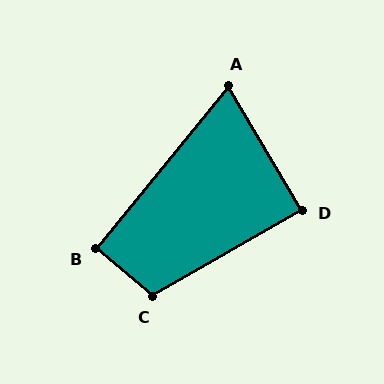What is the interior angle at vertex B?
Approximately 91 degrees (approximately right).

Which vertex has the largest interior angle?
C, at approximately 110 degrees.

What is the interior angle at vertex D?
Approximately 89 degrees (approximately right).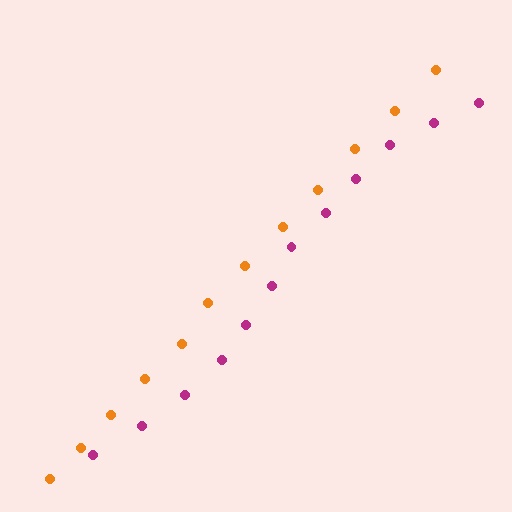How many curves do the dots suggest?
There are 2 distinct paths.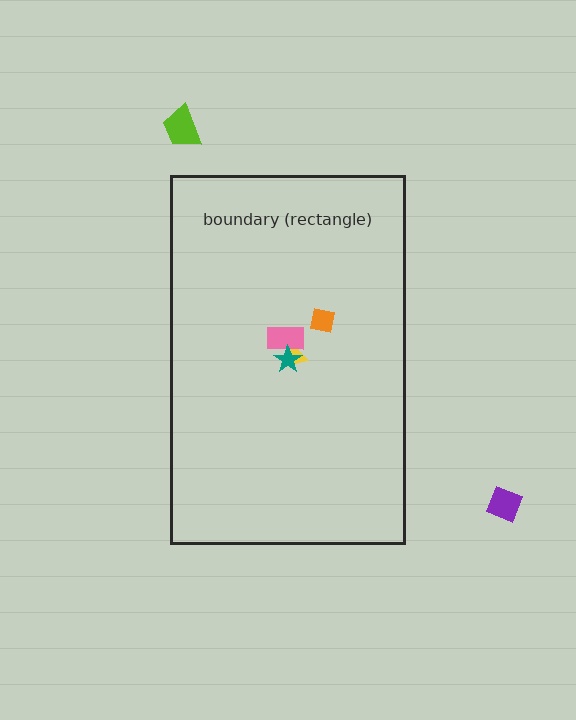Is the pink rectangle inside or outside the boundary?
Inside.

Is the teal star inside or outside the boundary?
Inside.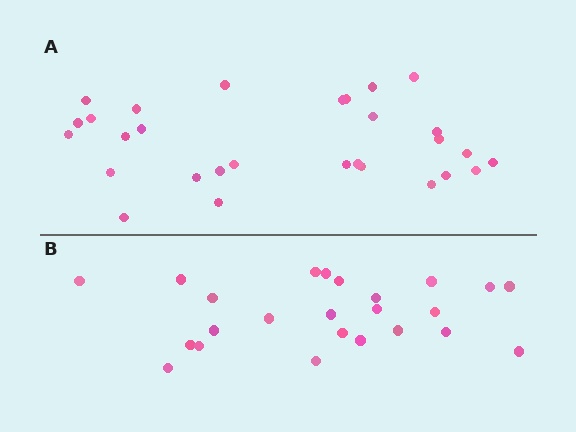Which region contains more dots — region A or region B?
Region A (the top region) has more dots.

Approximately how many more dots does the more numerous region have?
Region A has about 5 more dots than region B.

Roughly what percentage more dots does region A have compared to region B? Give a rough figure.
About 20% more.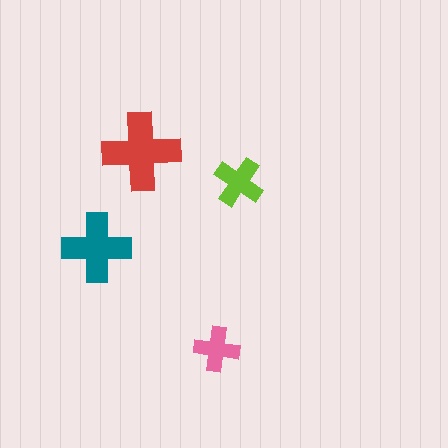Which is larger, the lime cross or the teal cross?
The teal one.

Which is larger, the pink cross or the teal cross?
The teal one.